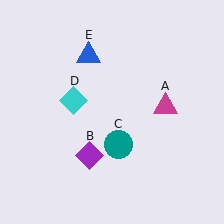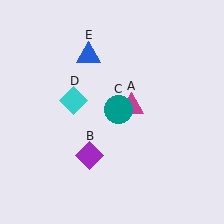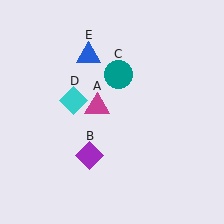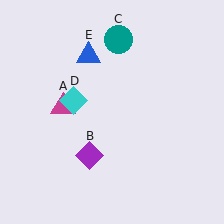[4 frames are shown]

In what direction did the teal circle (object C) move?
The teal circle (object C) moved up.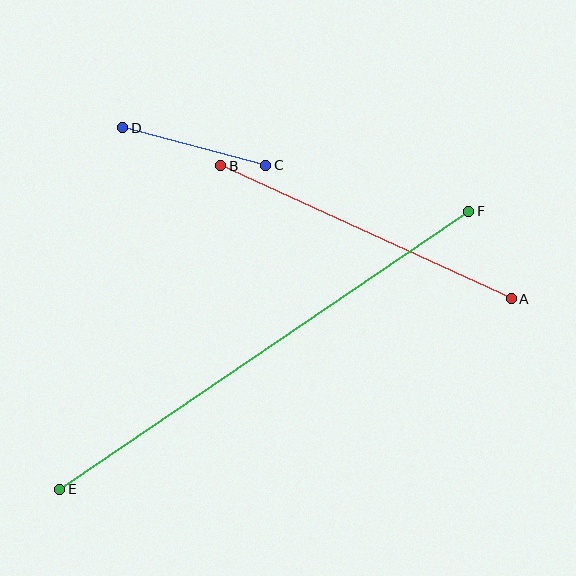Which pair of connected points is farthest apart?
Points E and F are farthest apart.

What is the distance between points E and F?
The distance is approximately 494 pixels.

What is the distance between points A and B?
The distance is approximately 320 pixels.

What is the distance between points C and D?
The distance is approximately 148 pixels.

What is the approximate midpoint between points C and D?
The midpoint is at approximately (194, 147) pixels.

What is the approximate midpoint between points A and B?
The midpoint is at approximately (366, 232) pixels.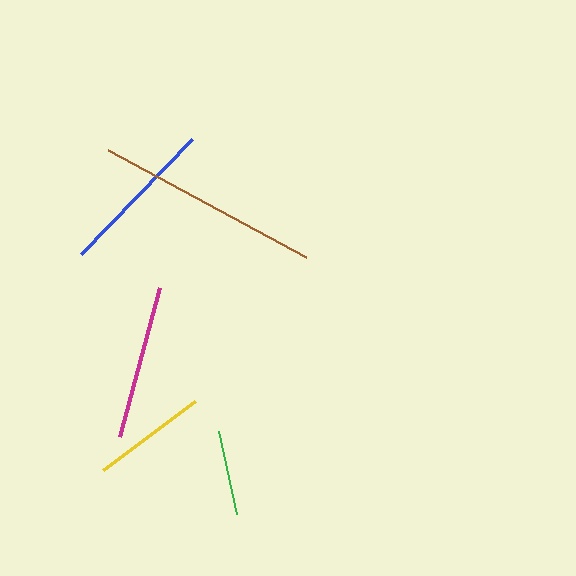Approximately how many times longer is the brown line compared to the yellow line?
The brown line is approximately 2.0 times the length of the yellow line.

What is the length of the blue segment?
The blue segment is approximately 161 pixels long.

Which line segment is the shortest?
The green line is the shortest at approximately 85 pixels.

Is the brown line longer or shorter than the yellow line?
The brown line is longer than the yellow line.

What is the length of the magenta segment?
The magenta segment is approximately 155 pixels long.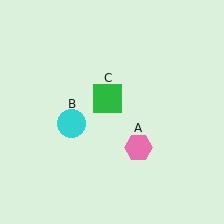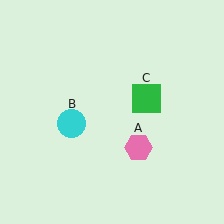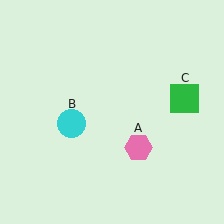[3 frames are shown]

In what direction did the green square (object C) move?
The green square (object C) moved right.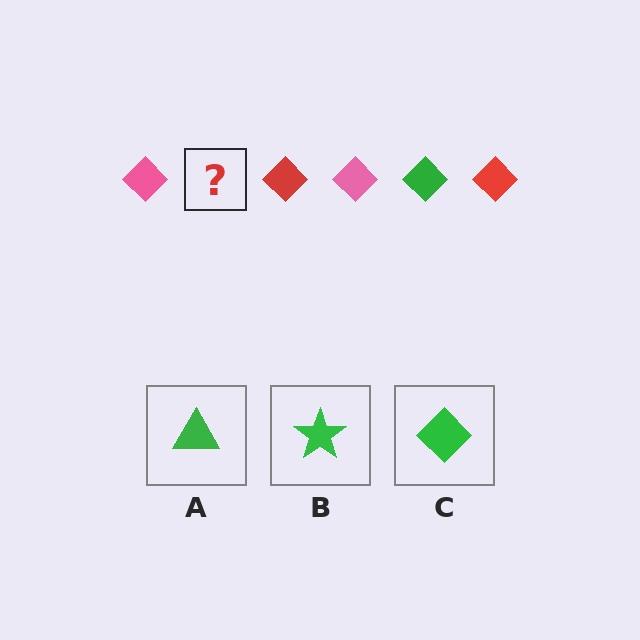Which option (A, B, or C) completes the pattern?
C.